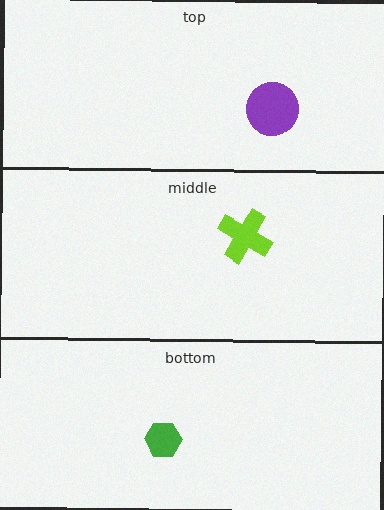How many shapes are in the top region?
1.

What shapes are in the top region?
The purple circle.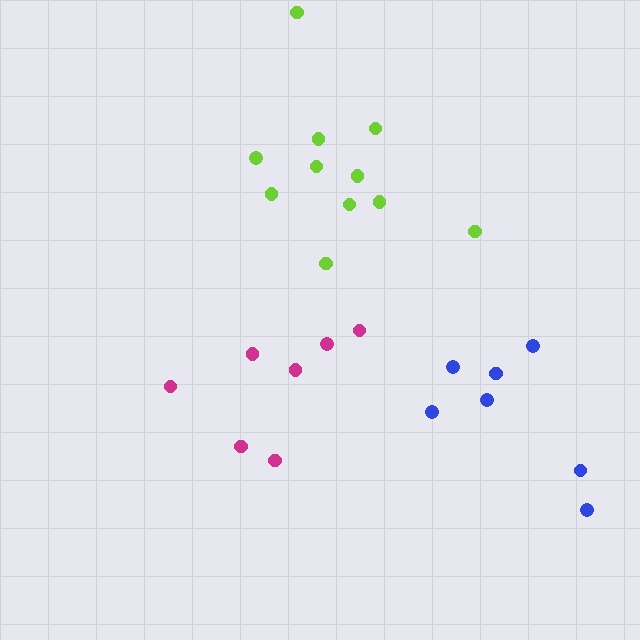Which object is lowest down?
The blue cluster is bottommost.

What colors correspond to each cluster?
The clusters are colored: magenta, lime, blue.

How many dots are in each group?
Group 1: 7 dots, Group 2: 11 dots, Group 3: 7 dots (25 total).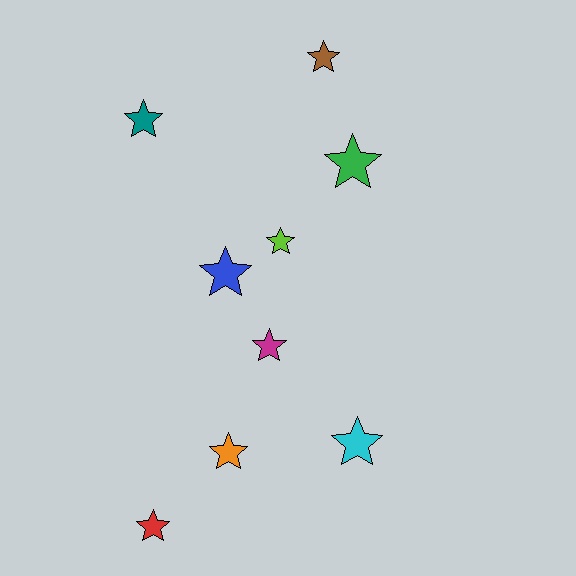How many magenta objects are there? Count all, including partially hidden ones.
There is 1 magenta object.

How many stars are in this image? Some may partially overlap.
There are 9 stars.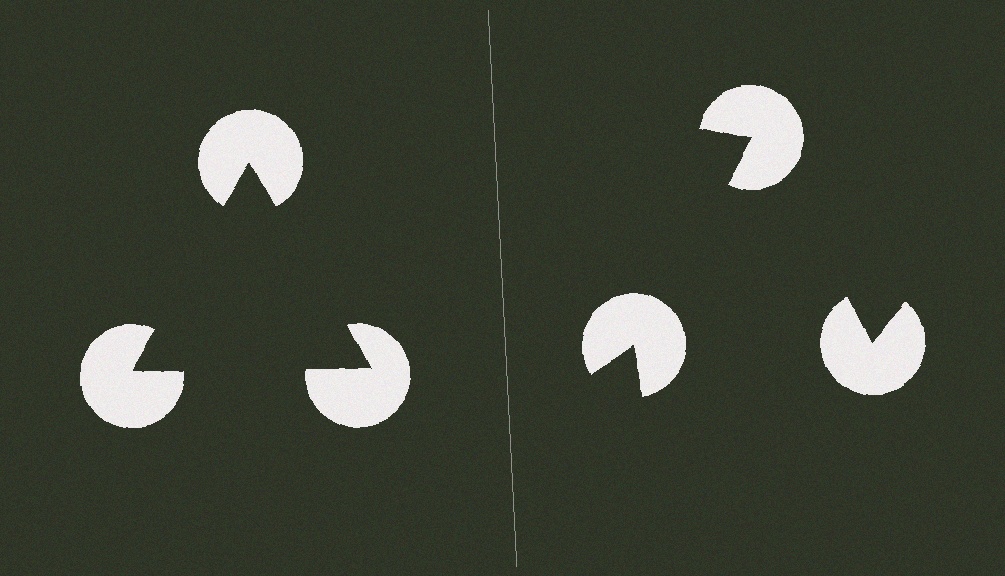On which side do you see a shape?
An illusory triangle appears on the left side. On the right side the wedge cuts are rotated, so no coherent shape forms.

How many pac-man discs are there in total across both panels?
6 — 3 on each side.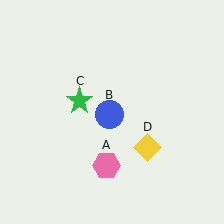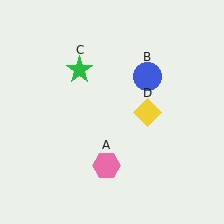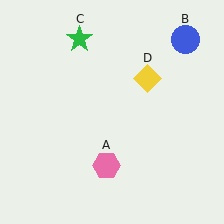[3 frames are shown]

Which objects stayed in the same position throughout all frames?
Pink hexagon (object A) remained stationary.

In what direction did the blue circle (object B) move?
The blue circle (object B) moved up and to the right.